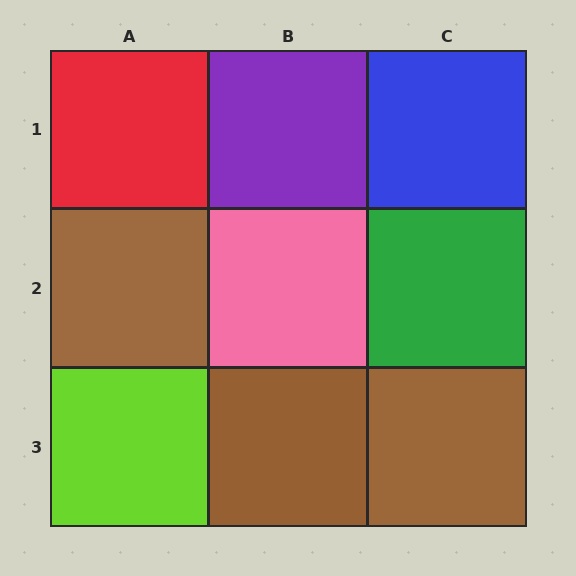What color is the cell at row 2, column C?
Green.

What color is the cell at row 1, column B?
Purple.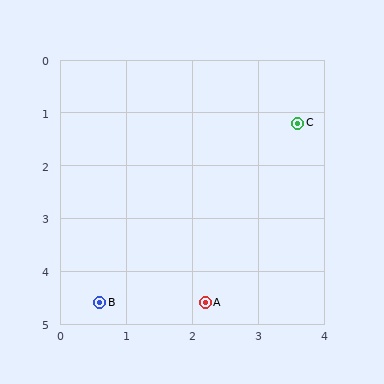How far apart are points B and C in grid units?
Points B and C are about 4.5 grid units apart.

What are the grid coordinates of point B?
Point B is at approximately (0.6, 4.6).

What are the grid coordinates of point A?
Point A is at approximately (2.2, 4.6).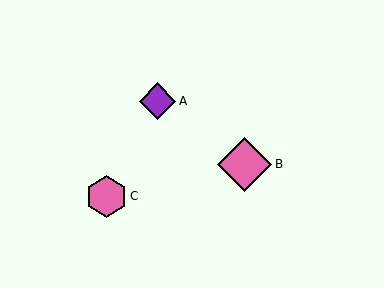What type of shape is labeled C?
Shape C is a pink hexagon.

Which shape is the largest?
The pink diamond (labeled B) is the largest.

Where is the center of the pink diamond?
The center of the pink diamond is at (244, 164).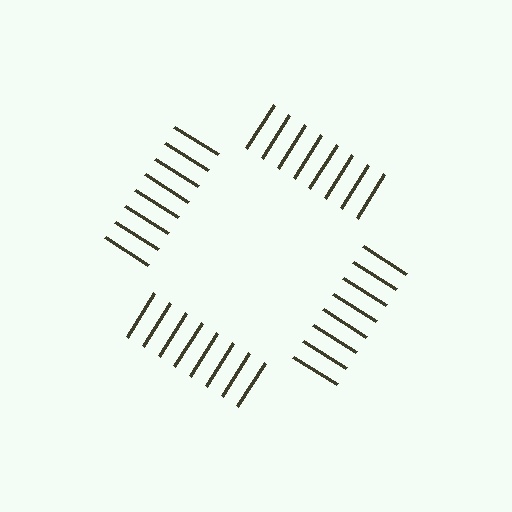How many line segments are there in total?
32 — 8 along each of the 4 edges.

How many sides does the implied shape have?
4 sides — the line-ends trace a square.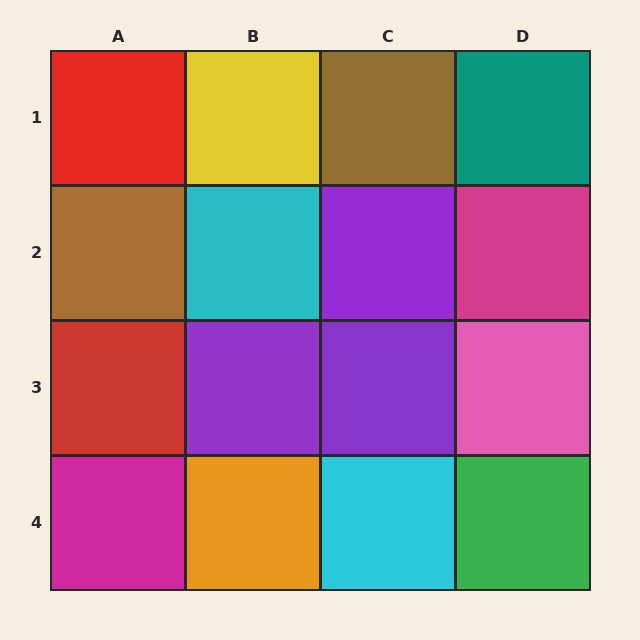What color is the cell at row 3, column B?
Purple.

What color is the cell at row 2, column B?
Cyan.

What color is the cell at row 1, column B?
Yellow.